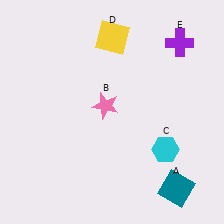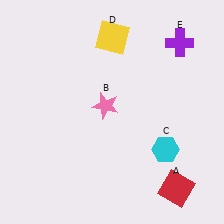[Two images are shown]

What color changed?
The square (A) changed from teal in Image 1 to red in Image 2.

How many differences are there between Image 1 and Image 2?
There is 1 difference between the two images.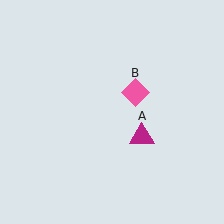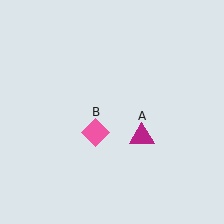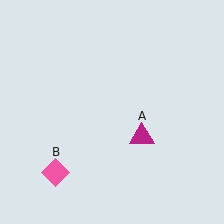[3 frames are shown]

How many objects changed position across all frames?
1 object changed position: pink diamond (object B).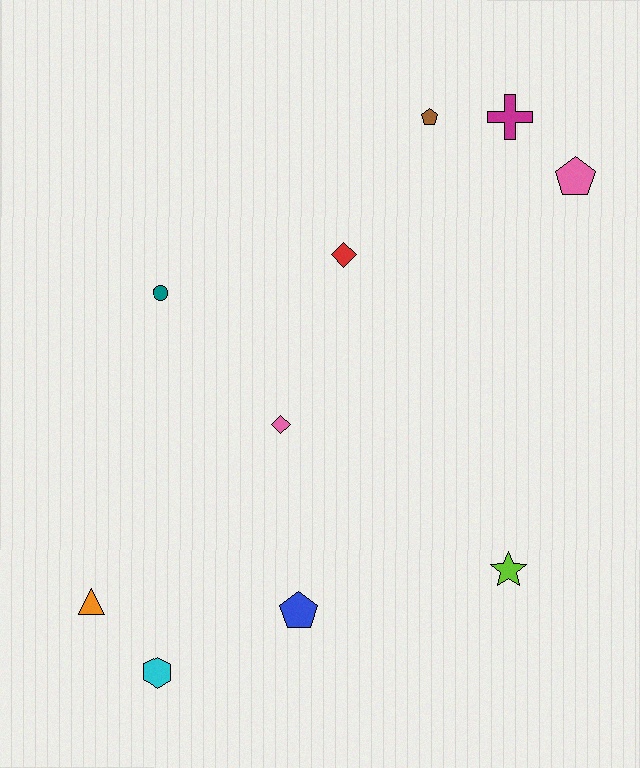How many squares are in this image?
There are no squares.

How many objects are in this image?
There are 10 objects.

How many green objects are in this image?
There are no green objects.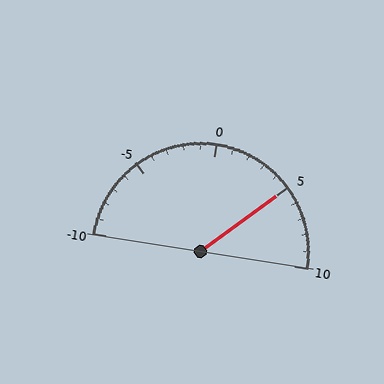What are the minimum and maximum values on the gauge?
The gauge ranges from -10 to 10.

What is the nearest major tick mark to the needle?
The nearest major tick mark is 5.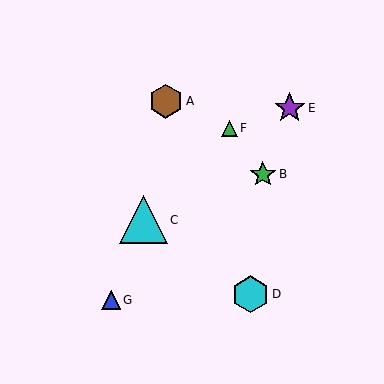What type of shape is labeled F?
Shape F is a green triangle.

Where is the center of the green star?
The center of the green star is at (263, 175).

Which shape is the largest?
The cyan triangle (labeled C) is the largest.